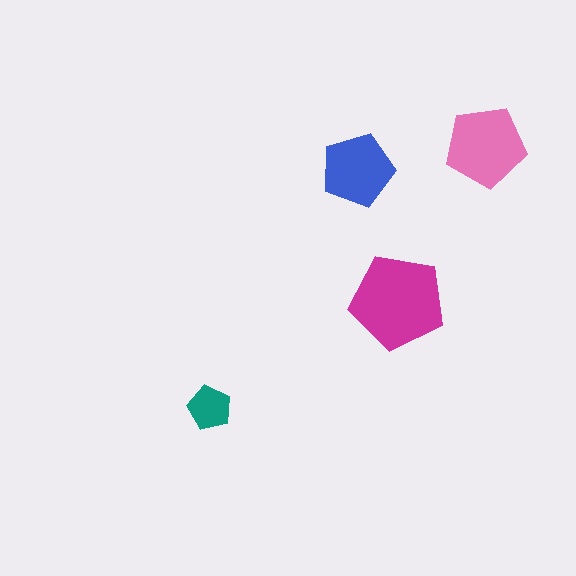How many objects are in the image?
There are 4 objects in the image.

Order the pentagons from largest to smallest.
the magenta one, the pink one, the blue one, the teal one.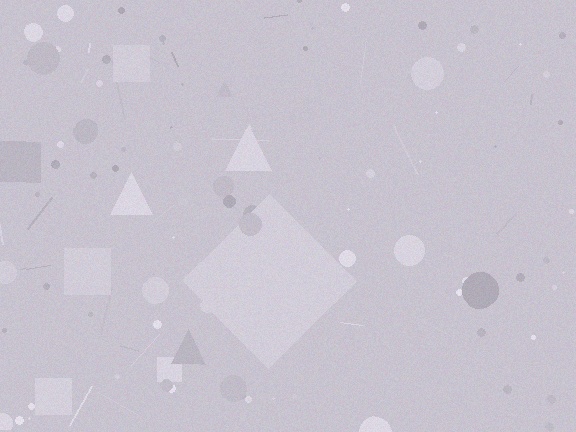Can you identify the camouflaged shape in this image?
The camouflaged shape is a diamond.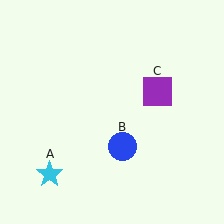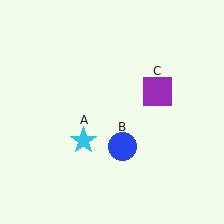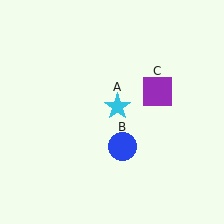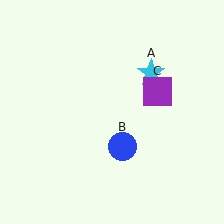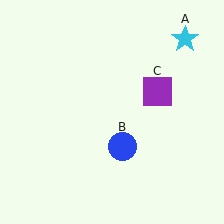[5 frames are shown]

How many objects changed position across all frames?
1 object changed position: cyan star (object A).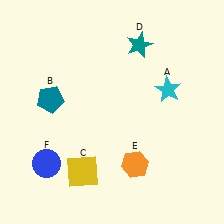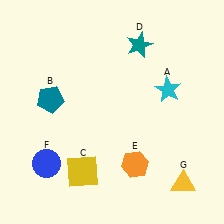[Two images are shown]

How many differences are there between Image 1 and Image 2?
There is 1 difference between the two images.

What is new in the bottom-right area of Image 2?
A yellow triangle (G) was added in the bottom-right area of Image 2.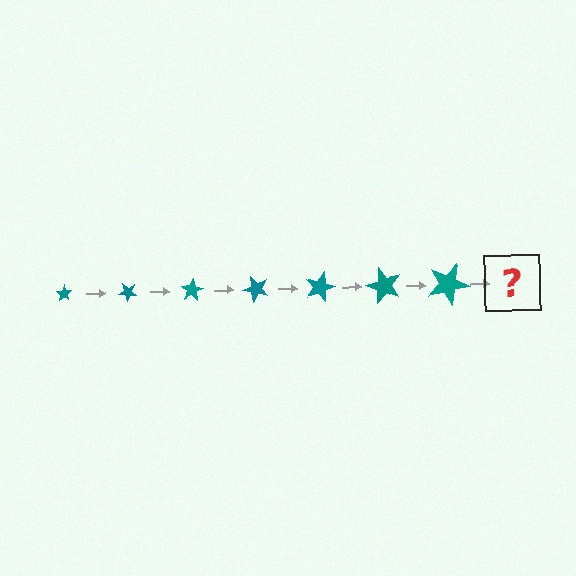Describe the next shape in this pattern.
It should be a star, larger than the previous one and rotated 280 degrees from the start.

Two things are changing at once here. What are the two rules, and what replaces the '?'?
The two rules are that the star grows larger each step and it rotates 40 degrees each step. The '?' should be a star, larger than the previous one and rotated 280 degrees from the start.